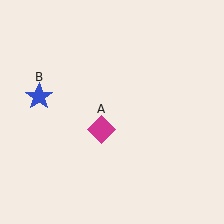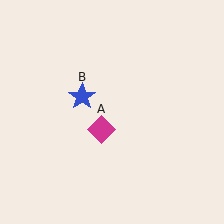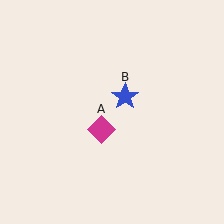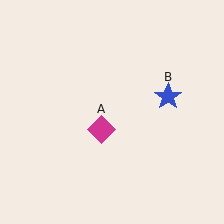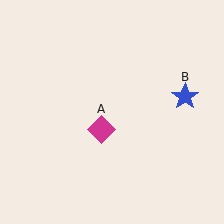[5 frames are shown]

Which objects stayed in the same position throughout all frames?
Magenta diamond (object A) remained stationary.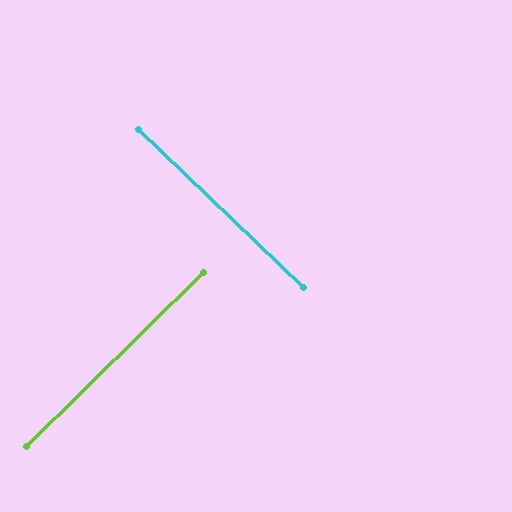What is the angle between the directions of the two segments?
Approximately 88 degrees.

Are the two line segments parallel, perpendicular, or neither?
Perpendicular — they meet at approximately 88°.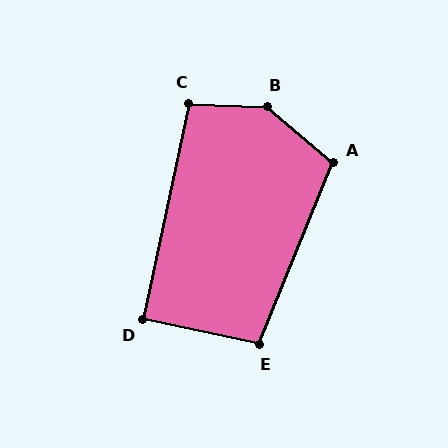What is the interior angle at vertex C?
Approximately 100 degrees (obtuse).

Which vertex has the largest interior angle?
B, at approximately 141 degrees.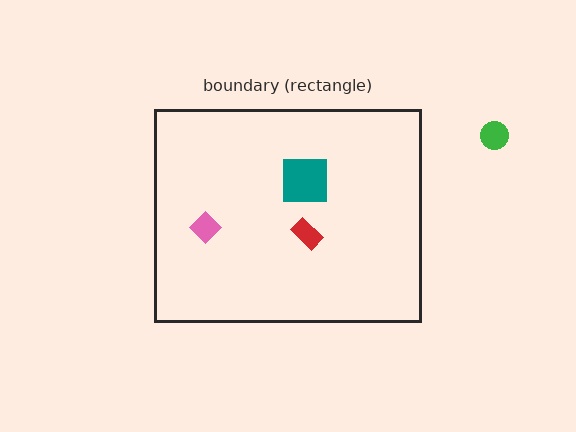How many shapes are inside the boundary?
3 inside, 1 outside.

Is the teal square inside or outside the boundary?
Inside.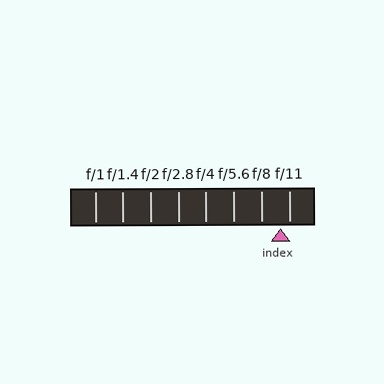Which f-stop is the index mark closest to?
The index mark is closest to f/11.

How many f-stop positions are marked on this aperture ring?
There are 8 f-stop positions marked.